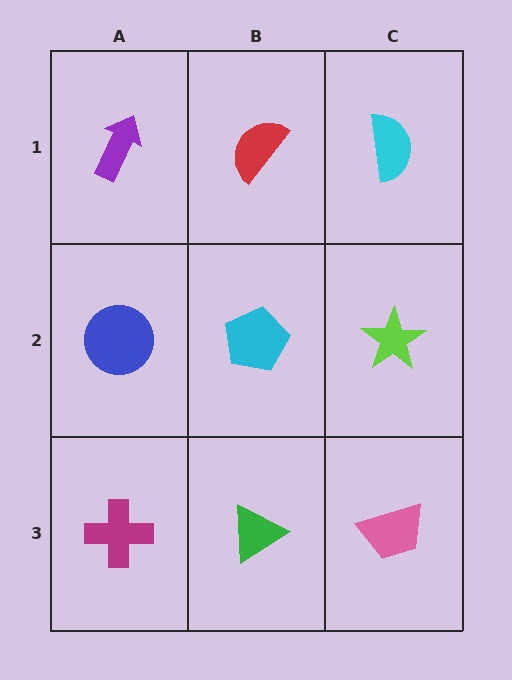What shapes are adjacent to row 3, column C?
A lime star (row 2, column C), a green triangle (row 3, column B).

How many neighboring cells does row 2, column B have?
4.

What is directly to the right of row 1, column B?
A cyan semicircle.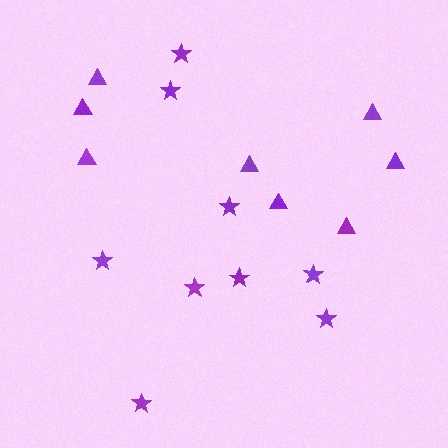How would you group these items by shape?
There are 2 groups: one group of triangles (8) and one group of stars (9).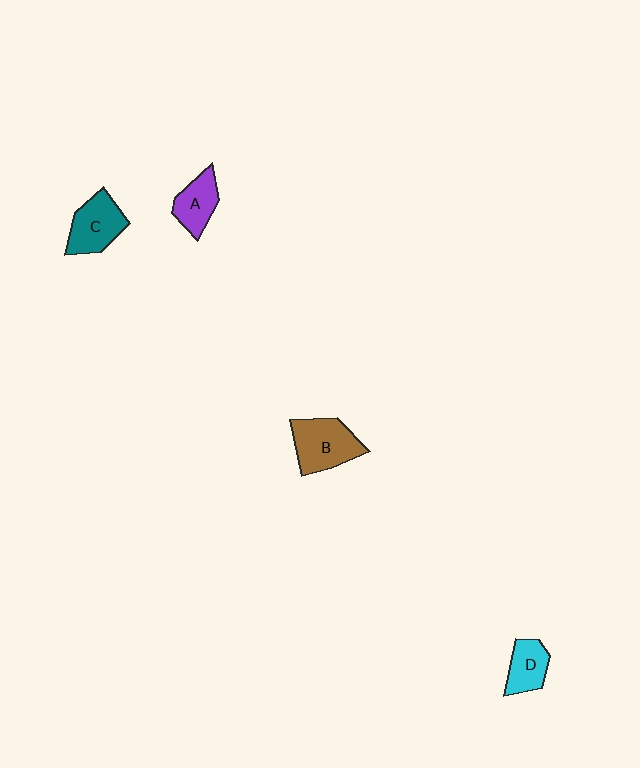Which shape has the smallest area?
Shape D (cyan).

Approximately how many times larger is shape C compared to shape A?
Approximately 1.3 times.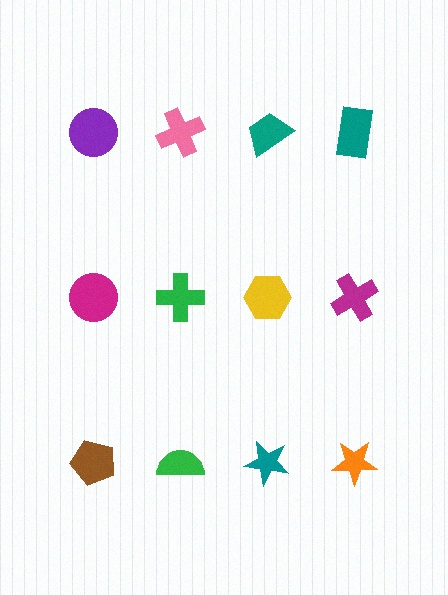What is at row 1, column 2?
A pink cross.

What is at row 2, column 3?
A yellow hexagon.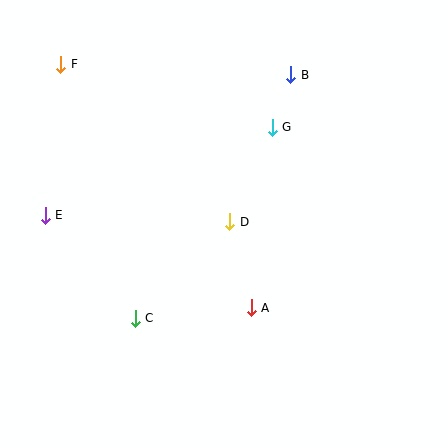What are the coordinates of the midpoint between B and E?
The midpoint between B and E is at (168, 145).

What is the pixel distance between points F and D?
The distance between F and D is 231 pixels.